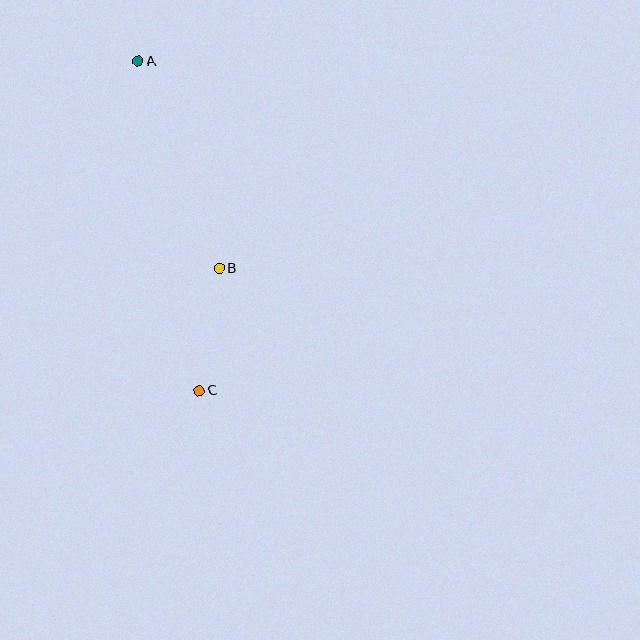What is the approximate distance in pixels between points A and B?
The distance between A and B is approximately 222 pixels.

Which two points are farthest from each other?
Points A and C are farthest from each other.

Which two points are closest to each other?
Points B and C are closest to each other.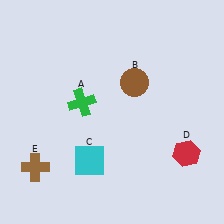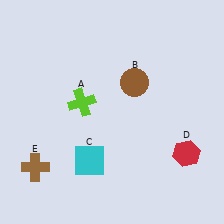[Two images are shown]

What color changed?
The cross (A) changed from green in Image 1 to lime in Image 2.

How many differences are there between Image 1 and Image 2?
There is 1 difference between the two images.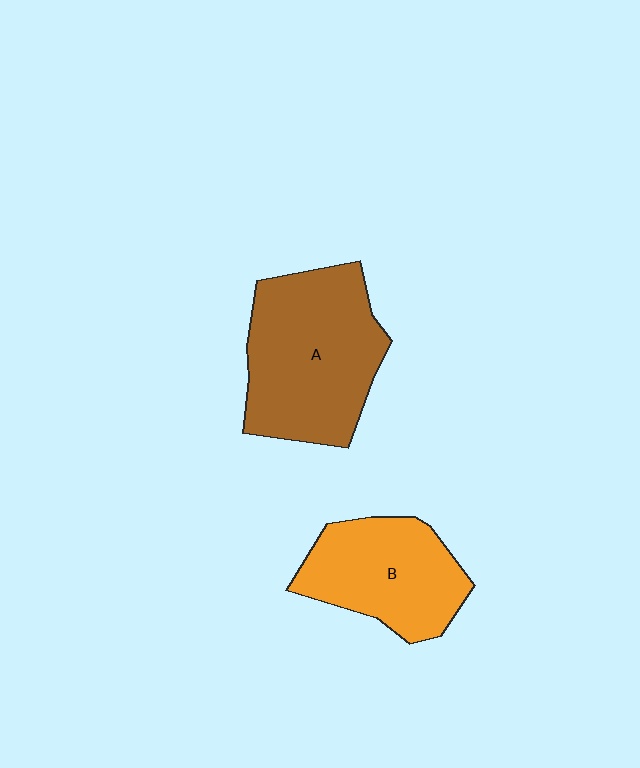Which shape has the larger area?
Shape A (brown).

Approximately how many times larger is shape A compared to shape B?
Approximately 1.4 times.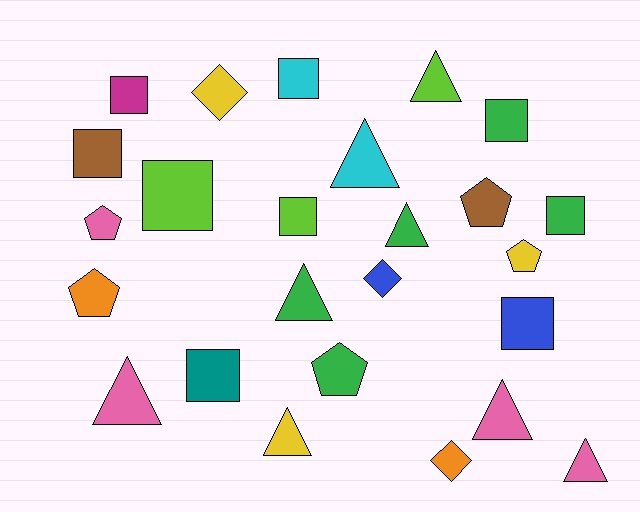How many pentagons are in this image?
There are 5 pentagons.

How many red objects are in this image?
There are no red objects.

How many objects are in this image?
There are 25 objects.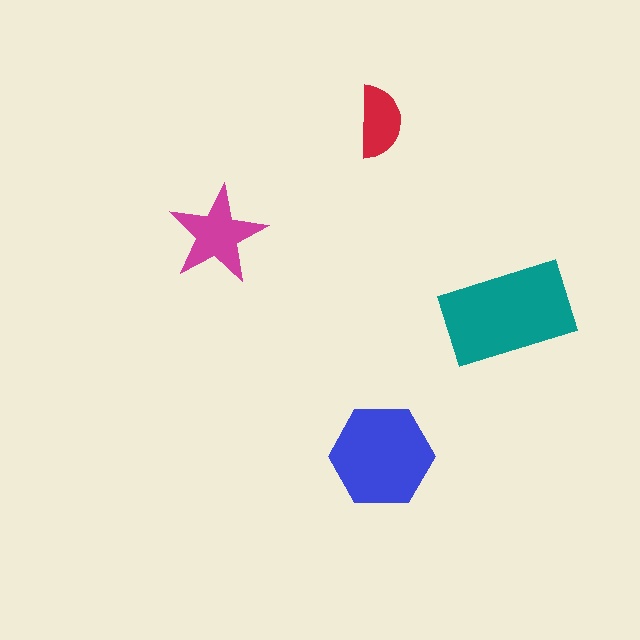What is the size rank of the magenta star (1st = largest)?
3rd.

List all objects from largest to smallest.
The teal rectangle, the blue hexagon, the magenta star, the red semicircle.